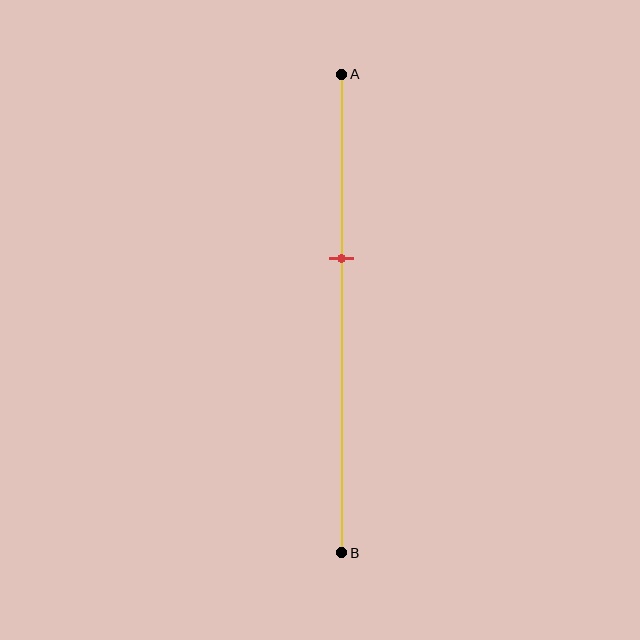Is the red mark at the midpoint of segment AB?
No, the mark is at about 40% from A, not at the 50% midpoint.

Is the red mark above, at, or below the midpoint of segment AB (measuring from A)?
The red mark is above the midpoint of segment AB.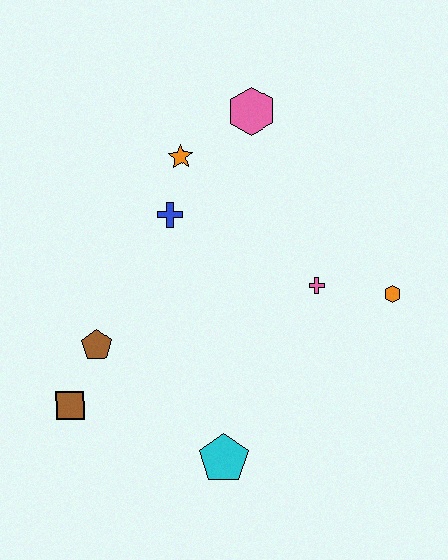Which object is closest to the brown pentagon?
The brown square is closest to the brown pentagon.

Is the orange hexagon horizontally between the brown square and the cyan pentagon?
No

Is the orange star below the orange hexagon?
No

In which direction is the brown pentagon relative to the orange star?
The brown pentagon is below the orange star.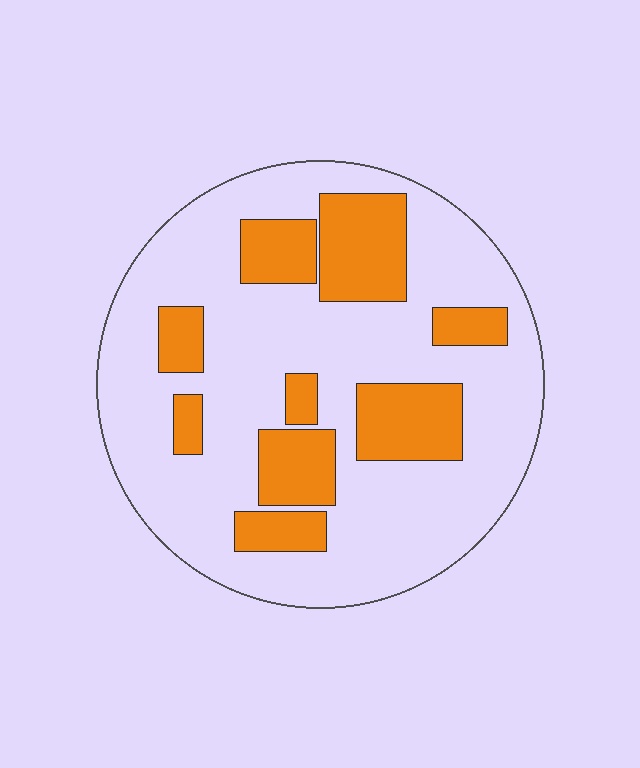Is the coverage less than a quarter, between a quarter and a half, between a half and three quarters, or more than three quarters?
Between a quarter and a half.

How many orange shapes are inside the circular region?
9.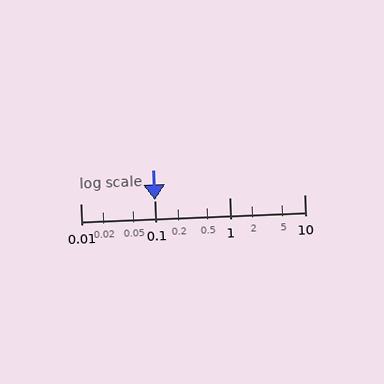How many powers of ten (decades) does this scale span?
The scale spans 3 decades, from 0.01 to 10.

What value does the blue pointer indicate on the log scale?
The pointer indicates approximately 0.098.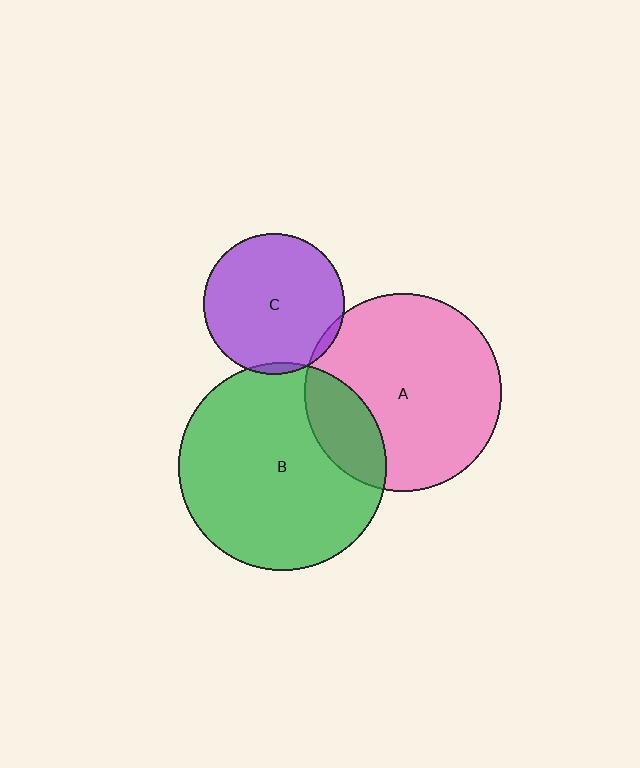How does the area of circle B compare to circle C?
Approximately 2.2 times.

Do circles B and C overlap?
Yes.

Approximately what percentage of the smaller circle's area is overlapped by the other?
Approximately 5%.